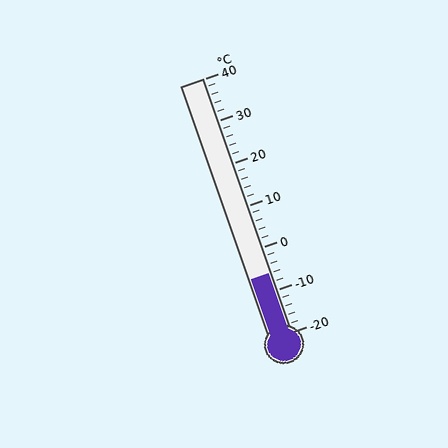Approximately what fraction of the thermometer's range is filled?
The thermometer is filled to approximately 25% of its range.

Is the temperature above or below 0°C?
The temperature is below 0°C.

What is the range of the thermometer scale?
The thermometer scale ranges from -20°C to 40°C.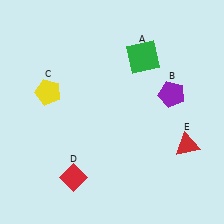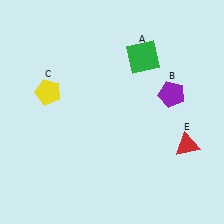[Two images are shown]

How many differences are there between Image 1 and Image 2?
There is 1 difference between the two images.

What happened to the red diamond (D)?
The red diamond (D) was removed in Image 2. It was in the bottom-left area of Image 1.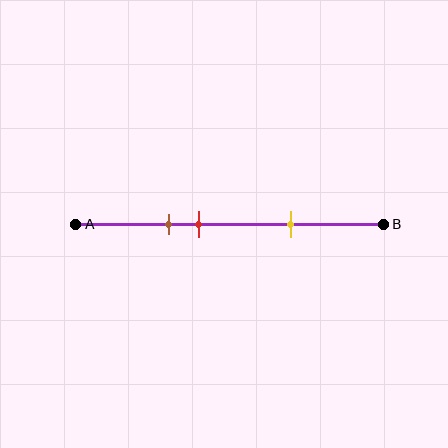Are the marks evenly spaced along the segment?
No, the marks are not evenly spaced.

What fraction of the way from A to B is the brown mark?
The brown mark is approximately 30% (0.3) of the way from A to B.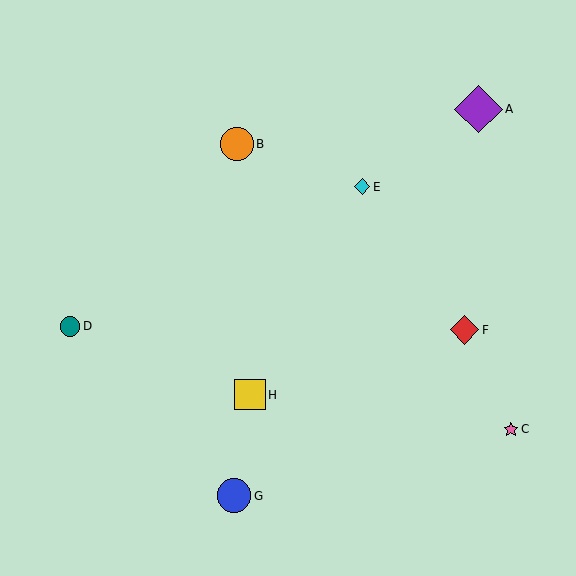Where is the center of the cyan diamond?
The center of the cyan diamond is at (362, 187).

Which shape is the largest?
The purple diamond (labeled A) is the largest.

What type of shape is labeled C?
Shape C is a pink star.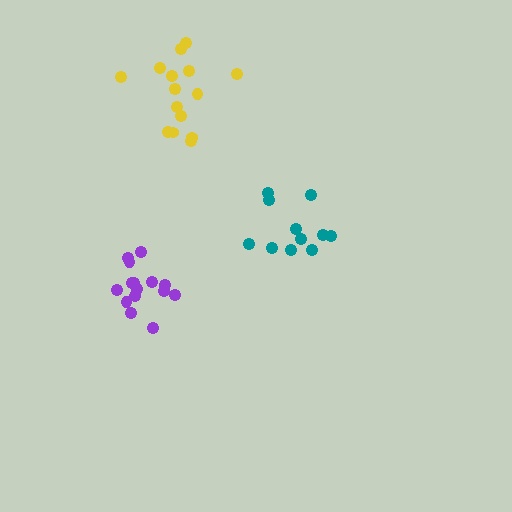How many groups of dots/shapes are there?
There are 3 groups.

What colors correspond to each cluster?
The clusters are colored: purple, yellow, teal.